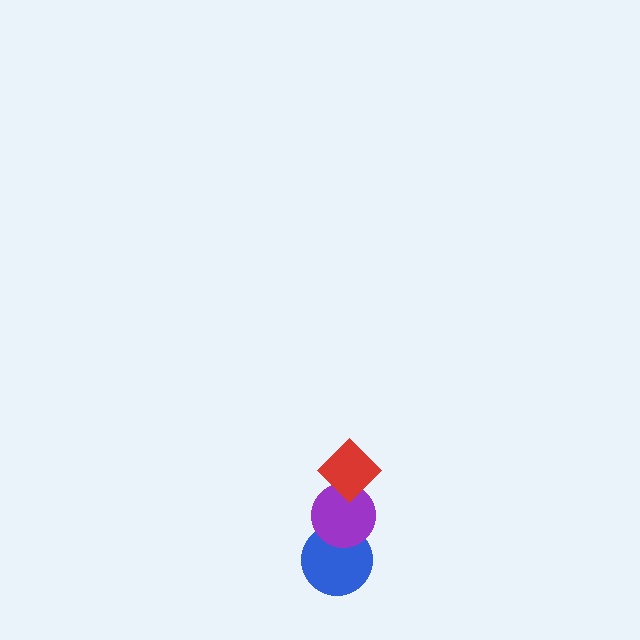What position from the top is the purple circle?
The purple circle is 2nd from the top.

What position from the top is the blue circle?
The blue circle is 3rd from the top.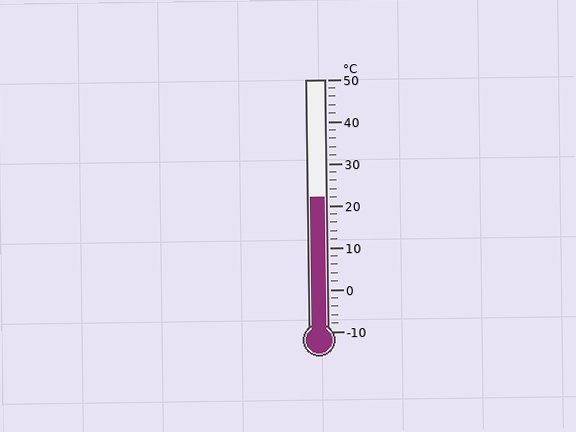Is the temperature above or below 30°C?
The temperature is below 30°C.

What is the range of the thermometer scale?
The thermometer scale ranges from -10°C to 50°C.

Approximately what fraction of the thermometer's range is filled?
The thermometer is filled to approximately 55% of its range.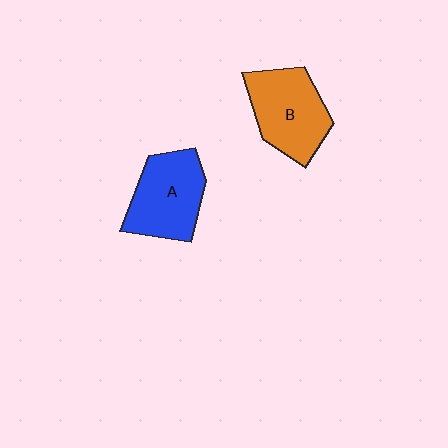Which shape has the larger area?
Shape B (orange).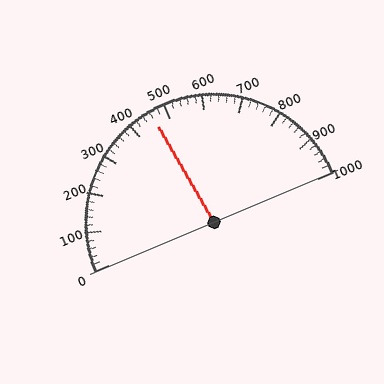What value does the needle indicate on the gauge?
The needle indicates approximately 460.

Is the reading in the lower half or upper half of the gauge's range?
The reading is in the lower half of the range (0 to 1000).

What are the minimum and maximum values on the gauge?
The gauge ranges from 0 to 1000.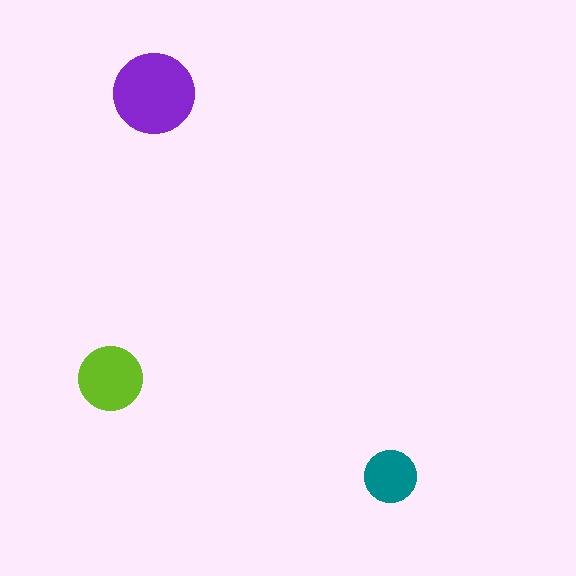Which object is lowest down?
The teal circle is bottommost.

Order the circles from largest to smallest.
the purple one, the lime one, the teal one.